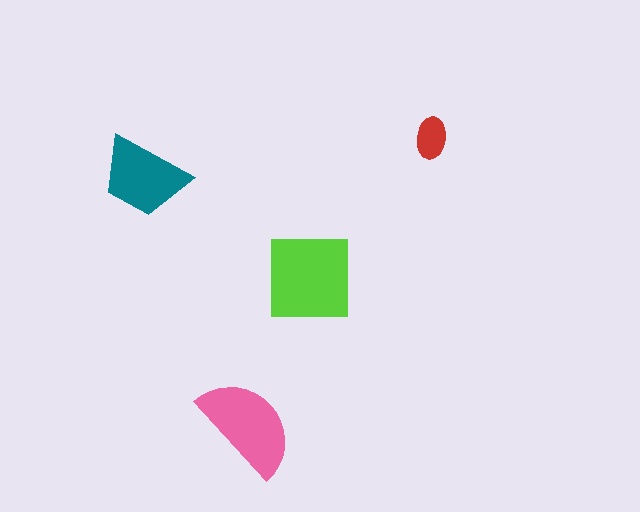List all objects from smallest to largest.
The red ellipse, the teal trapezoid, the pink semicircle, the lime square.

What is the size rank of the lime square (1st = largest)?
1st.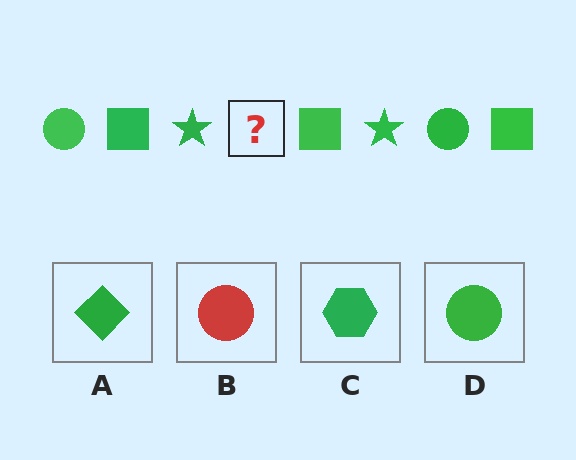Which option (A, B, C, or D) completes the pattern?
D.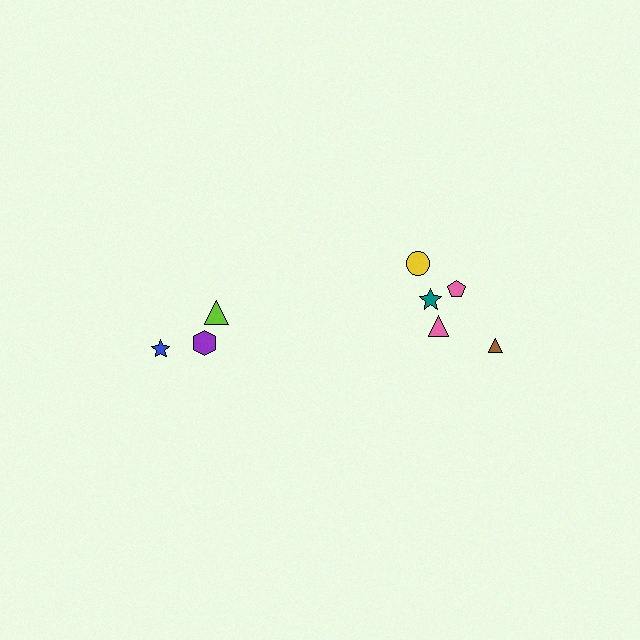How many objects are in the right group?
There are 5 objects.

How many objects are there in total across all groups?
There are 8 objects.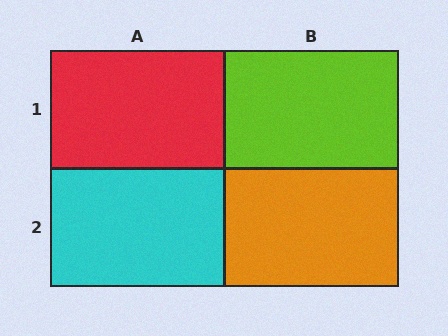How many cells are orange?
1 cell is orange.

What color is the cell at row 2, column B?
Orange.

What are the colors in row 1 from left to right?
Red, lime.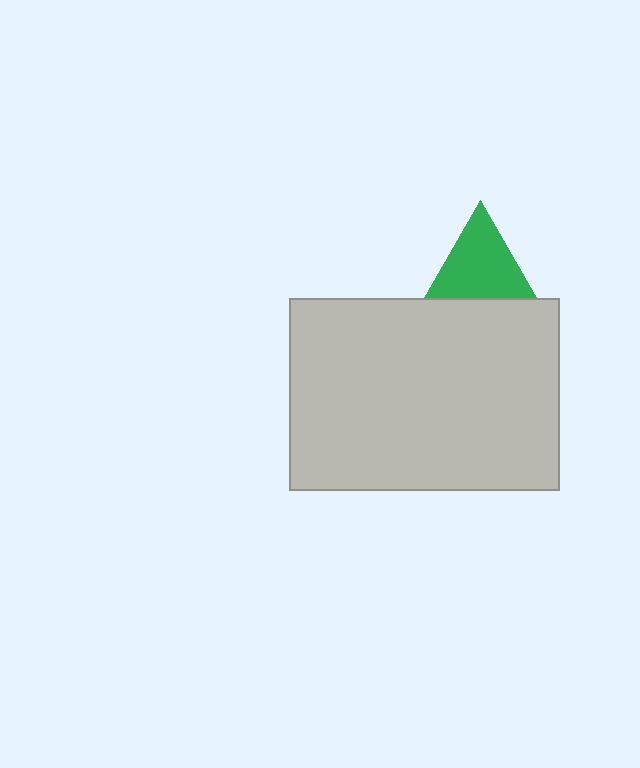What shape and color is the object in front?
The object in front is a light gray rectangle.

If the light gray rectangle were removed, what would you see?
You would see the complete green triangle.